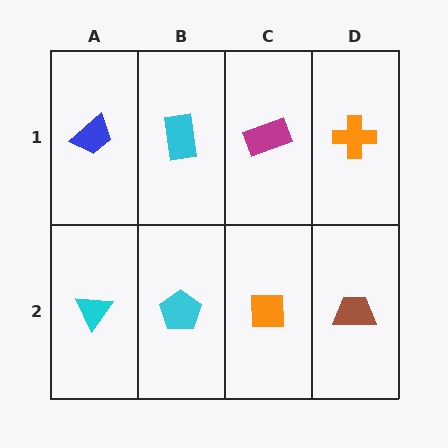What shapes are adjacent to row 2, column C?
A magenta rectangle (row 1, column C), a cyan pentagon (row 2, column B), a brown trapezoid (row 2, column D).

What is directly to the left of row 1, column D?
A magenta rectangle.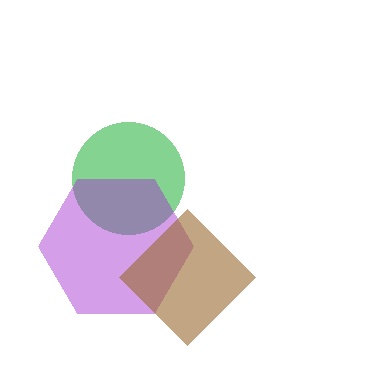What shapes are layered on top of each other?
The layered shapes are: a green circle, a purple hexagon, a brown diamond.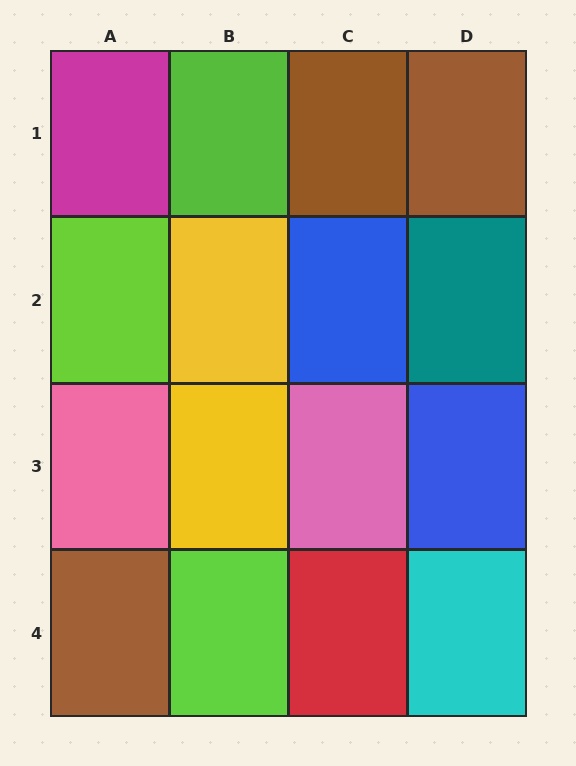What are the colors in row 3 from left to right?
Pink, yellow, pink, blue.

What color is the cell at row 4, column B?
Lime.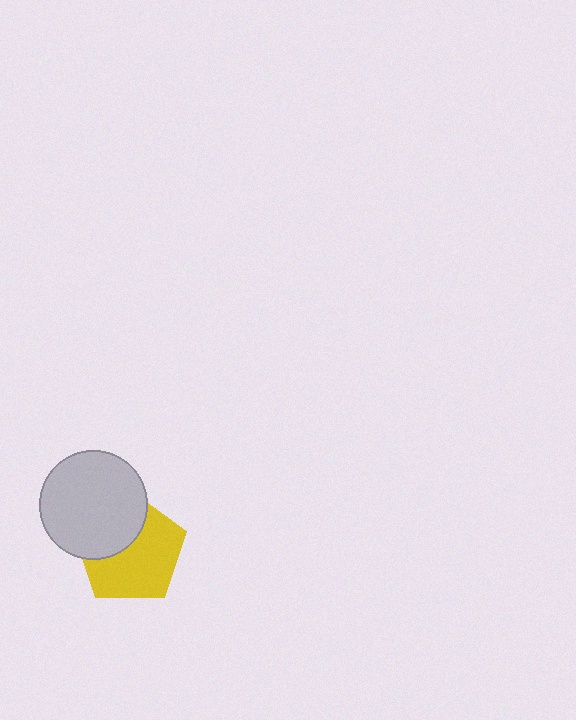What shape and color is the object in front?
The object in front is a light gray circle.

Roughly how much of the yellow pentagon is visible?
About half of it is visible (roughly 63%).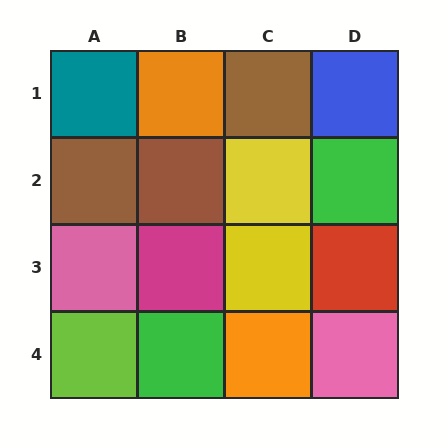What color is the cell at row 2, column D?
Green.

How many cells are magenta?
1 cell is magenta.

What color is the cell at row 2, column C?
Yellow.